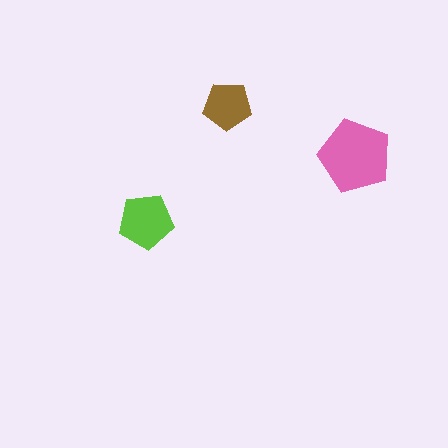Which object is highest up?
The brown pentagon is topmost.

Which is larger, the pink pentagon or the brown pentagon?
The pink one.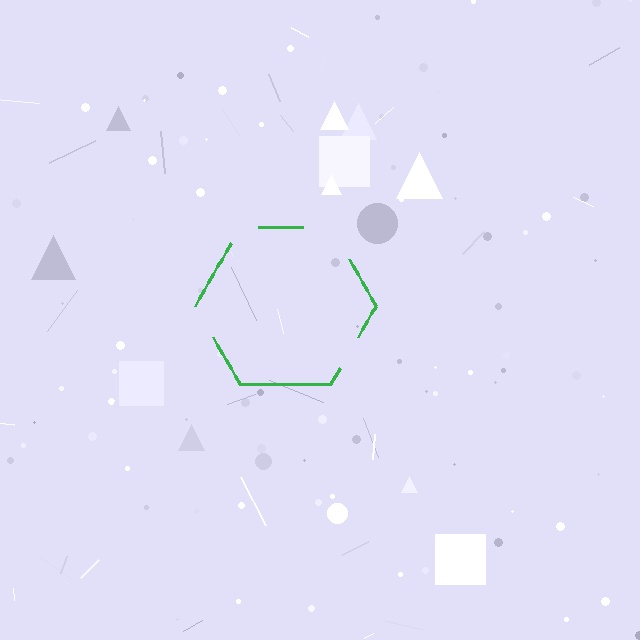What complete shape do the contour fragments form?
The contour fragments form a hexagon.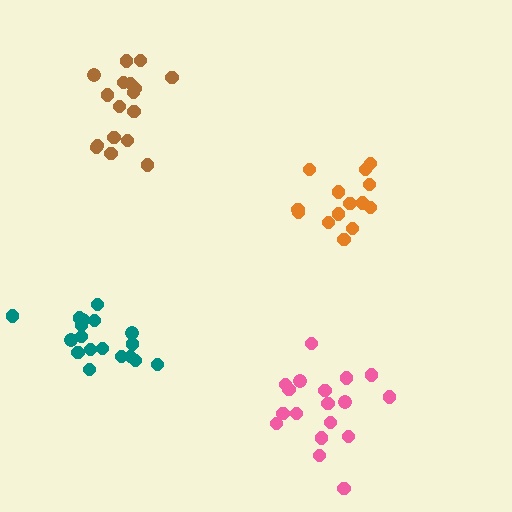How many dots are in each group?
Group 1: 18 dots, Group 2: 14 dots, Group 3: 17 dots, Group 4: 18 dots (67 total).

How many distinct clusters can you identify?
There are 4 distinct clusters.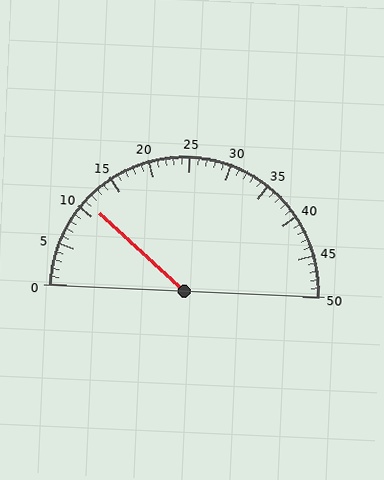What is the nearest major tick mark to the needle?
The nearest major tick mark is 10.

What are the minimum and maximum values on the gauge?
The gauge ranges from 0 to 50.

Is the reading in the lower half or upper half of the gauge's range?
The reading is in the lower half of the range (0 to 50).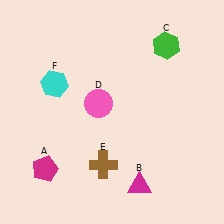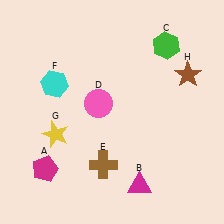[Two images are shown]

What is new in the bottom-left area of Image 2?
A yellow star (G) was added in the bottom-left area of Image 2.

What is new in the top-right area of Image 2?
A brown star (H) was added in the top-right area of Image 2.